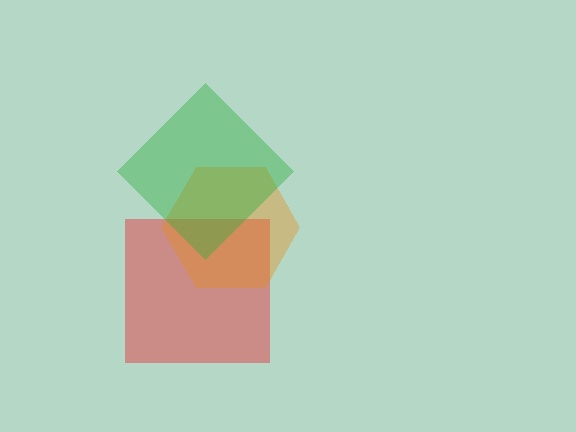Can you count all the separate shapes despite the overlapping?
Yes, there are 3 separate shapes.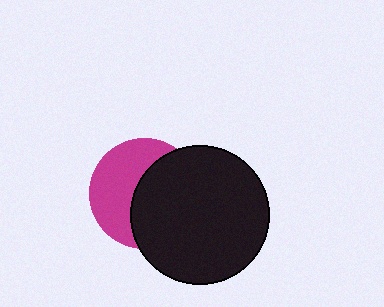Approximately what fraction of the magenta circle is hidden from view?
Roughly 53% of the magenta circle is hidden behind the black circle.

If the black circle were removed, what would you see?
You would see the complete magenta circle.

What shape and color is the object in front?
The object in front is a black circle.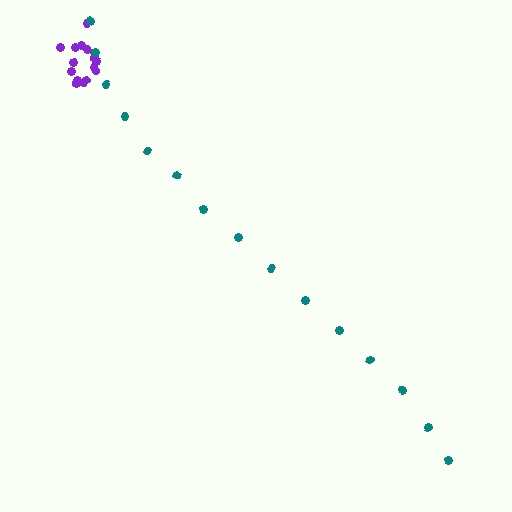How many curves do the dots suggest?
There are 2 distinct paths.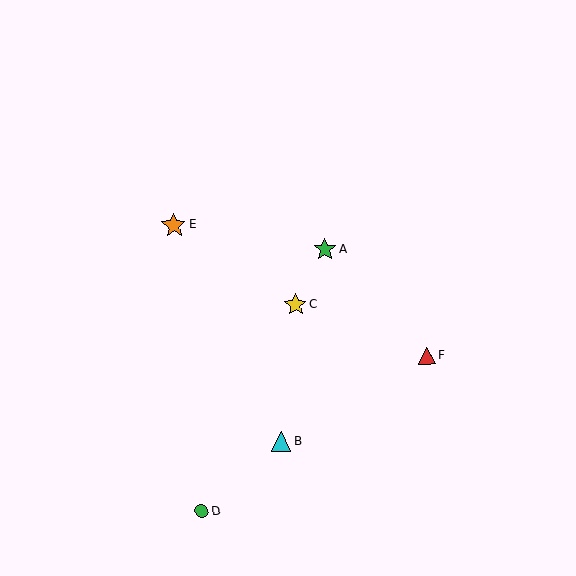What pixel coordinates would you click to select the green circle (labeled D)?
Click at (202, 511) to select the green circle D.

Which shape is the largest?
The orange star (labeled E) is the largest.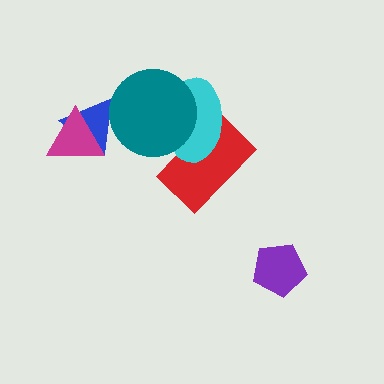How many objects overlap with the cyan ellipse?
2 objects overlap with the cyan ellipse.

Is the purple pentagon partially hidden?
No, no other shape covers it.